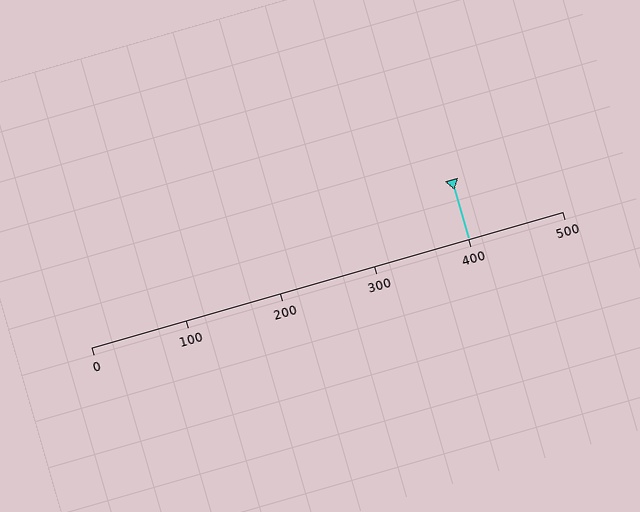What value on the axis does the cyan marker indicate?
The marker indicates approximately 400.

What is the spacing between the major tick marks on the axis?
The major ticks are spaced 100 apart.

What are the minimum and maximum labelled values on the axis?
The axis runs from 0 to 500.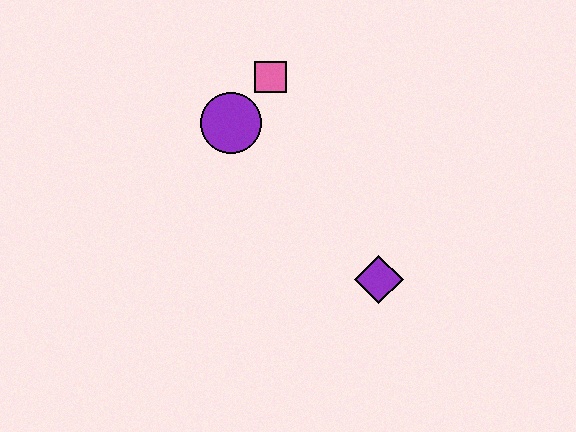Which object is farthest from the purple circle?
The purple diamond is farthest from the purple circle.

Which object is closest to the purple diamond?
The purple circle is closest to the purple diamond.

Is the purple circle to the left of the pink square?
Yes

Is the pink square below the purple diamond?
No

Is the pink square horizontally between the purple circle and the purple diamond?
Yes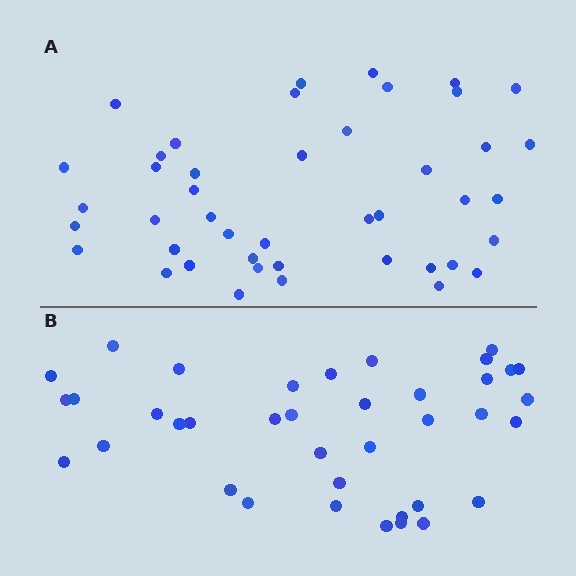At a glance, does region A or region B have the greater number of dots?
Region A (the top region) has more dots.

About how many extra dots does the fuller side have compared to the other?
Region A has about 6 more dots than region B.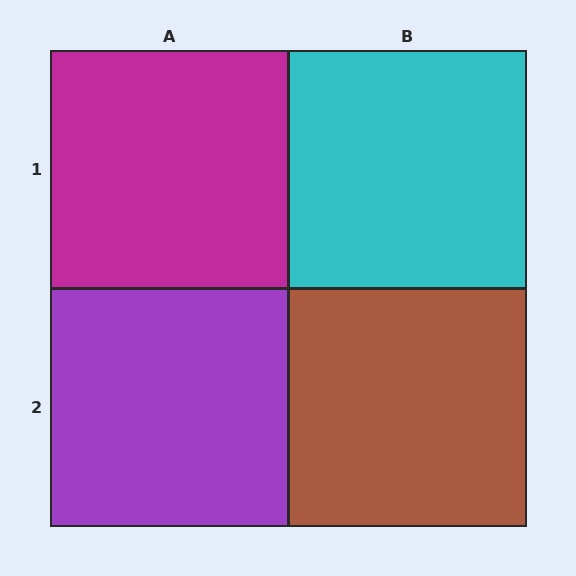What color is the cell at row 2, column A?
Purple.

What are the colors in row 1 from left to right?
Magenta, cyan.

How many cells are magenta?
1 cell is magenta.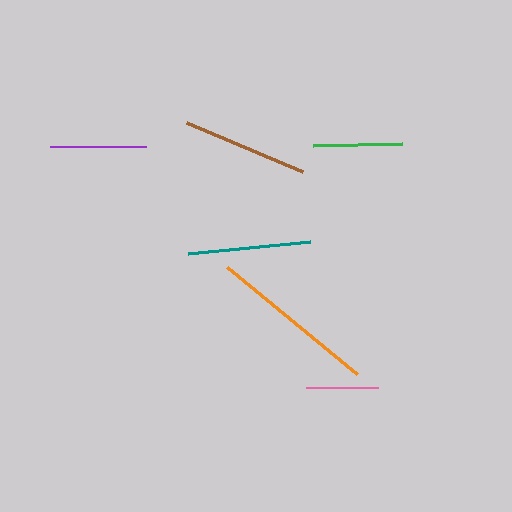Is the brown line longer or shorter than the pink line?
The brown line is longer than the pink line.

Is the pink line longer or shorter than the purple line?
The purple line is longer than the pink line.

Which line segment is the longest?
The orange line is the longest at approximately 168 pixels.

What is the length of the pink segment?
The pink segment is approximately 72 pixels long.